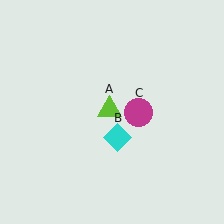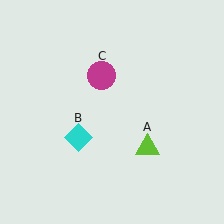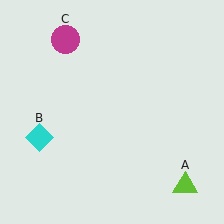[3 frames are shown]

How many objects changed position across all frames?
3 objects changed position: lime triangle (object A), cyan diamond (object B), magenta circle (object C).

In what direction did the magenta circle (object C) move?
The magenta circle (object C) moved up and to the left.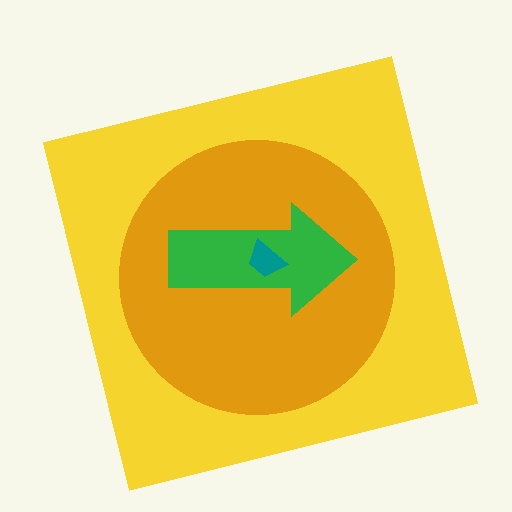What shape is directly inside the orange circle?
The green arrow.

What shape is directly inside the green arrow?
The teal trapezoid.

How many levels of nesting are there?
4.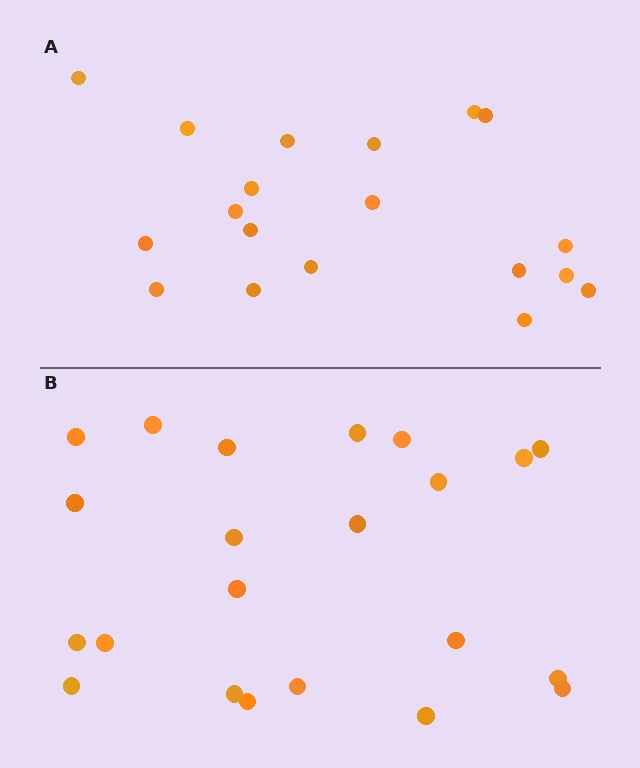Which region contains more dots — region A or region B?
Region B (the bottom region) has more dots.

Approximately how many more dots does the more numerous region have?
Region B has just a few more — roughly 2 or 3 more dots than region A.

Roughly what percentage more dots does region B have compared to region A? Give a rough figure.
About 15% more.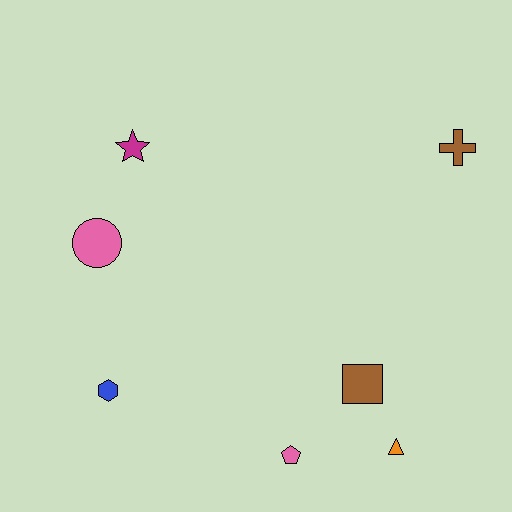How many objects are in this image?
There are 7 objects.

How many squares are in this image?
There is 1 square.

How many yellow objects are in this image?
There are no yellow objects.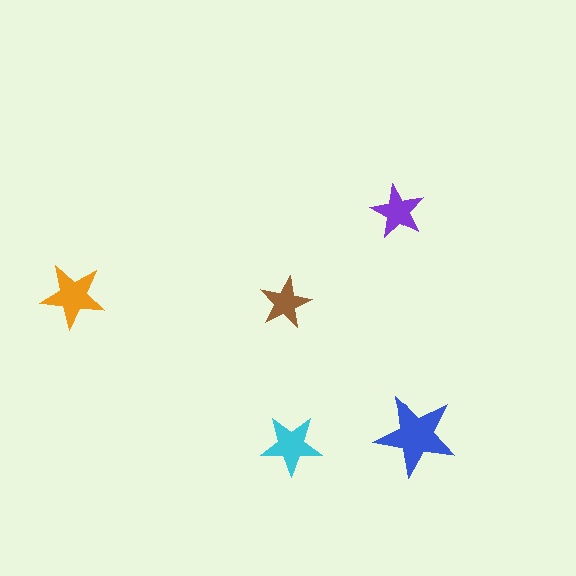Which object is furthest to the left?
The orange star is leftmost.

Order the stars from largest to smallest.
the blue one, the orange one, the cyan one, the purple one, the brown one.